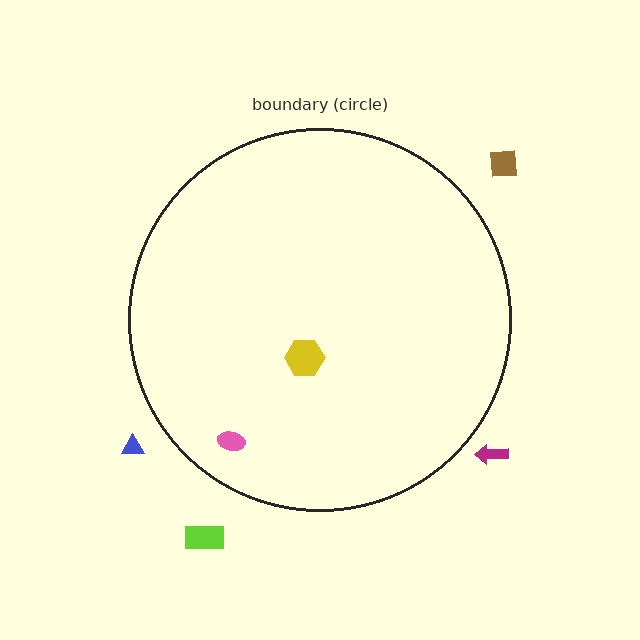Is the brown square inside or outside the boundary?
Outside.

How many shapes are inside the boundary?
2 inside, 4 outside.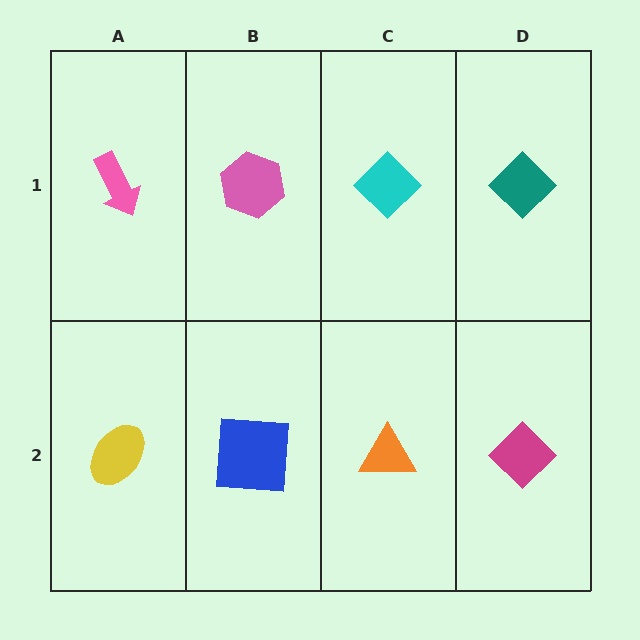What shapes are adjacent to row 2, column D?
A teal diamond (row 1, column D), an orange triangle (row 2, column C).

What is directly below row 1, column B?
A blue square.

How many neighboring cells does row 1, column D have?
2.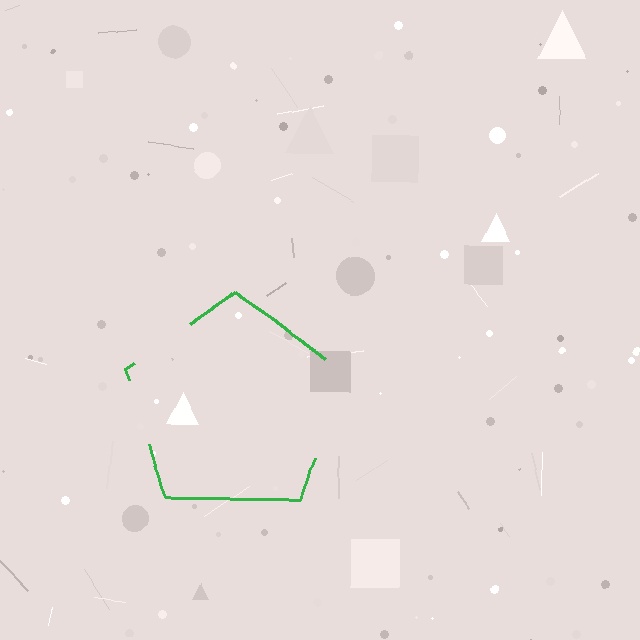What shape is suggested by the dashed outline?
The dashed outline suggests a pentagon.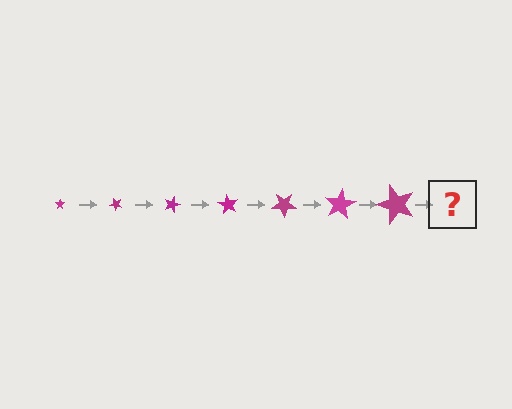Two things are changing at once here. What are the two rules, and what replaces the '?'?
The two rules are that the star grows larger each step and it rotates 45 degrees each step. The '?' should be a star, larger than the previous one and rotated 315 degrees from the start.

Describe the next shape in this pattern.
It should be a star, larger than the previous one and rotated 315 degrees from the start.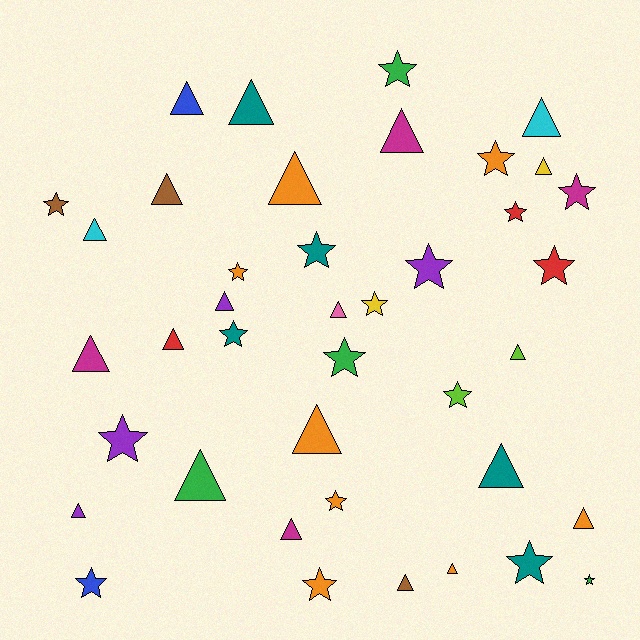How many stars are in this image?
There are 19 stars.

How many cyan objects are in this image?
There are 2 cyan objects.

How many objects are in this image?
There are 40 objects.